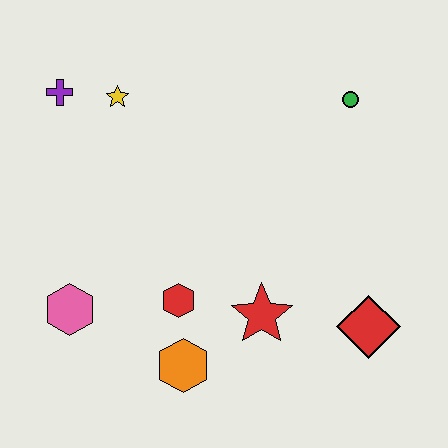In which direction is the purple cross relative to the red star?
The purple cross is above the red star.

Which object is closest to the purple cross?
The yellow star is closest to the purple cross.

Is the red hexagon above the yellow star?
No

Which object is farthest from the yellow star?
The red diamond is farthest from the yellow star.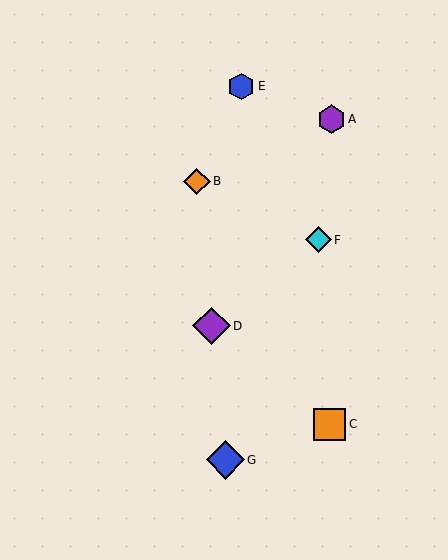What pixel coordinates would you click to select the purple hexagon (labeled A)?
Click at (331, 119) to select the purple hexagon A.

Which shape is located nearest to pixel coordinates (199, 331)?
The purple diamond (labeled D) at (211, 326) is nearest to that location.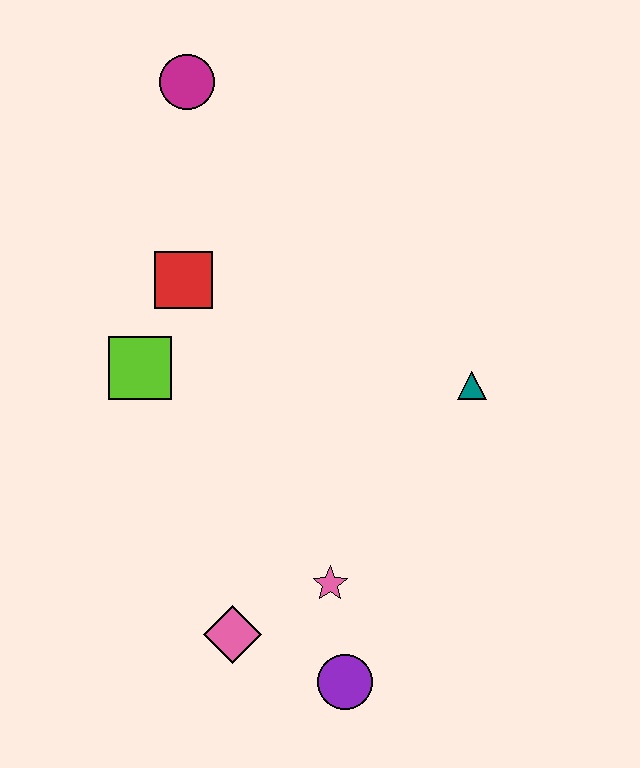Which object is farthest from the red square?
The purple circle is farthest from the red square.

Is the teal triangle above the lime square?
No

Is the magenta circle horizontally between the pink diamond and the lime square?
Yes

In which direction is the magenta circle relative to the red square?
The magenta circle is above the red square.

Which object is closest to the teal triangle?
The pink star is closest to the teal triangle.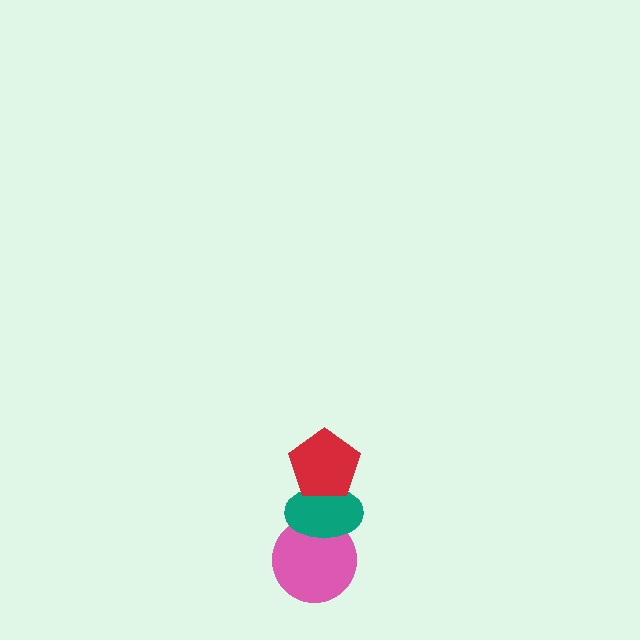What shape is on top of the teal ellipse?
The red pentagon is on top of the teal ellipse.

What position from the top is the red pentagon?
The red pentagon is 1st from the top.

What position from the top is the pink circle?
The pink circle is 3rd from the top.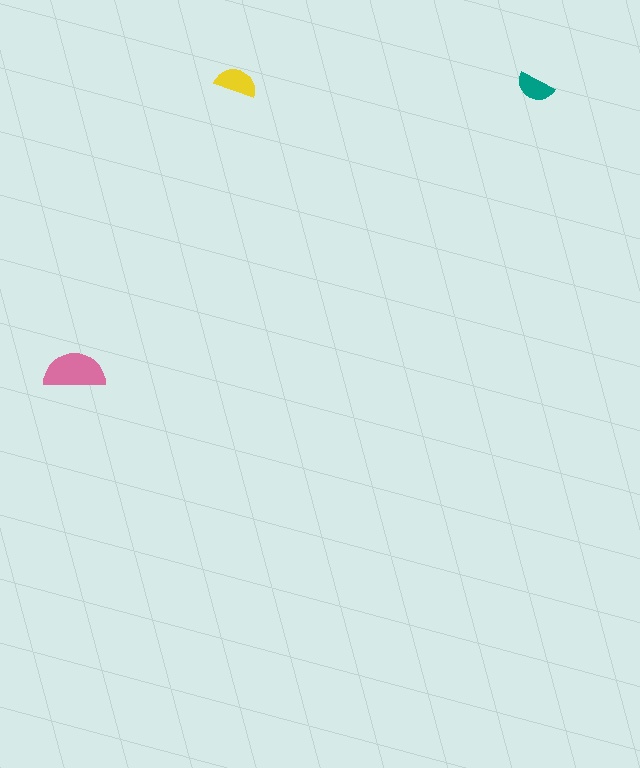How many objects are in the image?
There are 3 objects in the image.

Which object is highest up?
The yellow semicircle is topmost.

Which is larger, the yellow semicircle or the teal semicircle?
The yellow one.